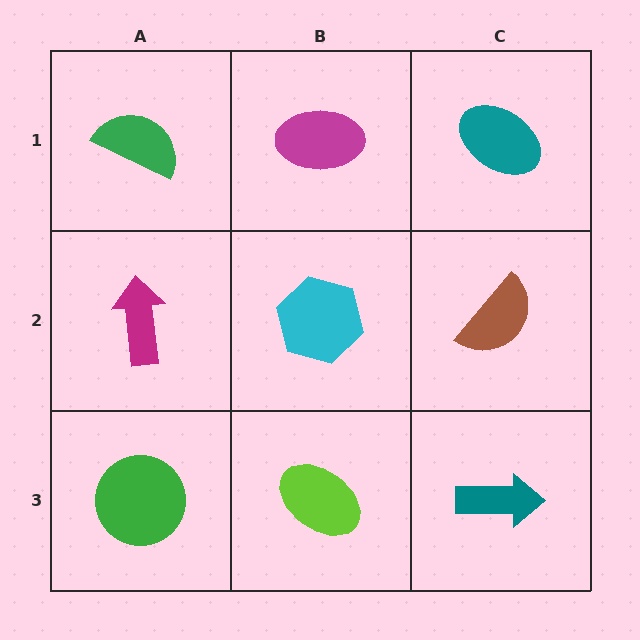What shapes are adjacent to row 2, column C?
A teal ellipse (row 1, column C), a teal arrow (row 3, column C), a cyan hexagon (row 2, column B).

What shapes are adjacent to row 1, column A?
A magenta arrow (row 2, column A), a magenta ellipse (row 1, column B).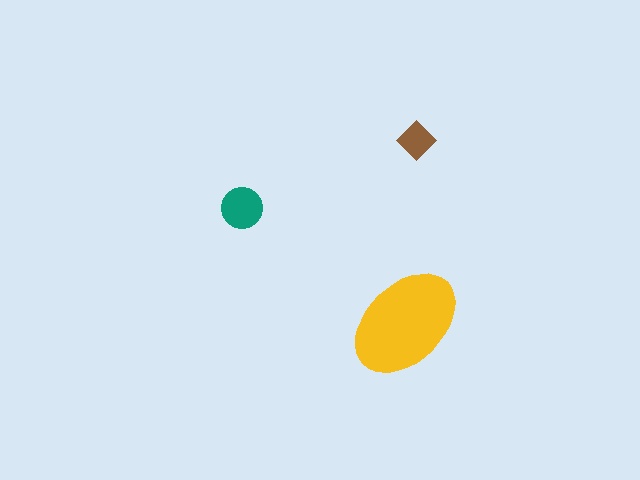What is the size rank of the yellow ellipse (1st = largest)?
1st.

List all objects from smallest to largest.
The brown diamond, the teal circle, the yellow ellipse.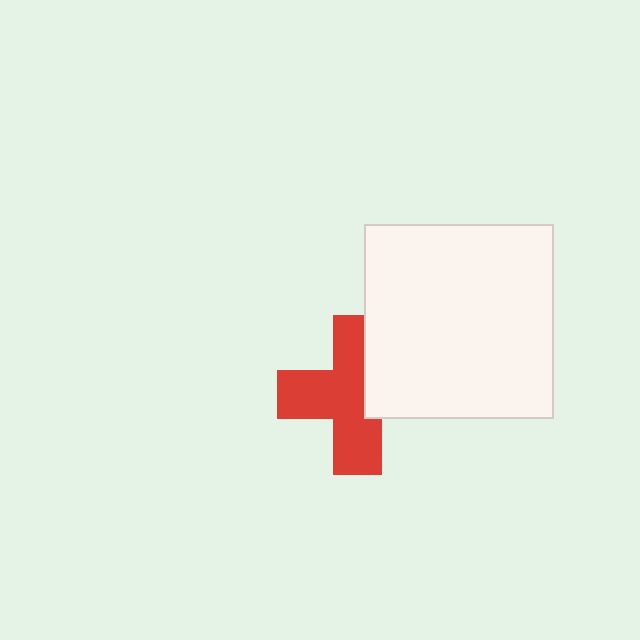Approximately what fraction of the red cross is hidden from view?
Roughly 35% of the red cross is hidden behind the white rectangle.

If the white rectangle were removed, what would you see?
You would see the complete red cross.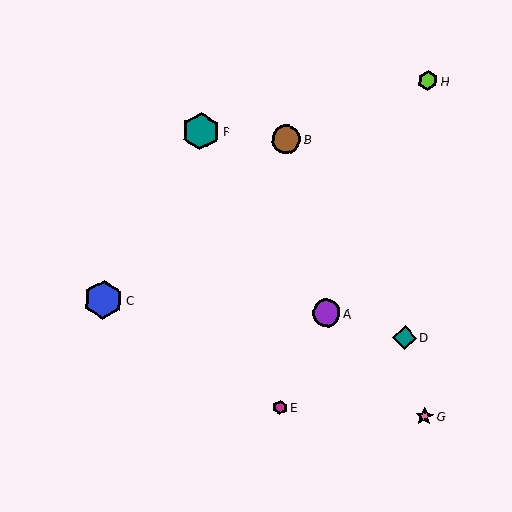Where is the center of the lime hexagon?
The center of the lime hexagon is at (428, 81).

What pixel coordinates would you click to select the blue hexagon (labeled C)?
Click at (103, 300) to select the blue hexagon C.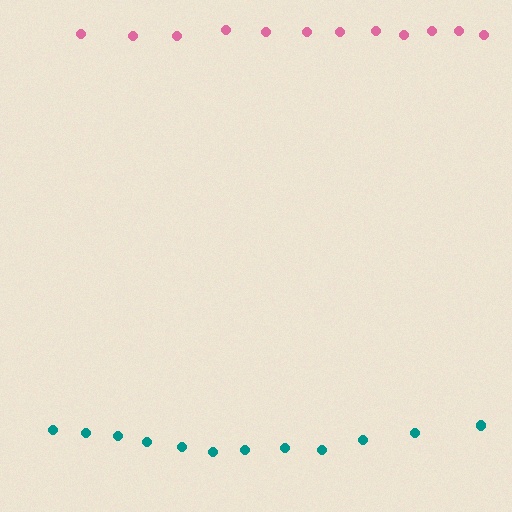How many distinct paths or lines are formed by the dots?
There are 2 distinct paths.